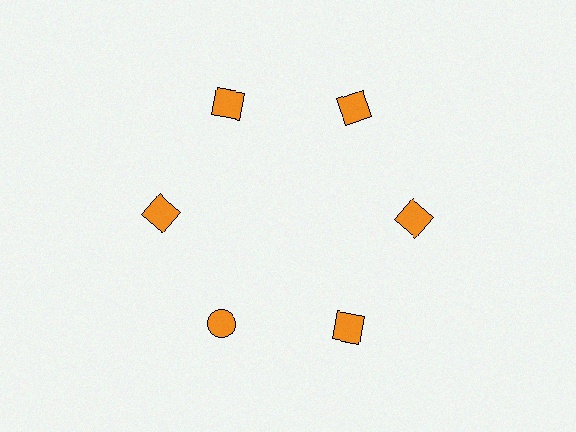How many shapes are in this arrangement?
There are 6 shapes arranged in a ring pattern.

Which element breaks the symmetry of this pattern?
The orange circle at roughly the 7 o'clock position breaks the symmetry. All other shapes are orange squares.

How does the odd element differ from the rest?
It has a different shape: circle instead of square.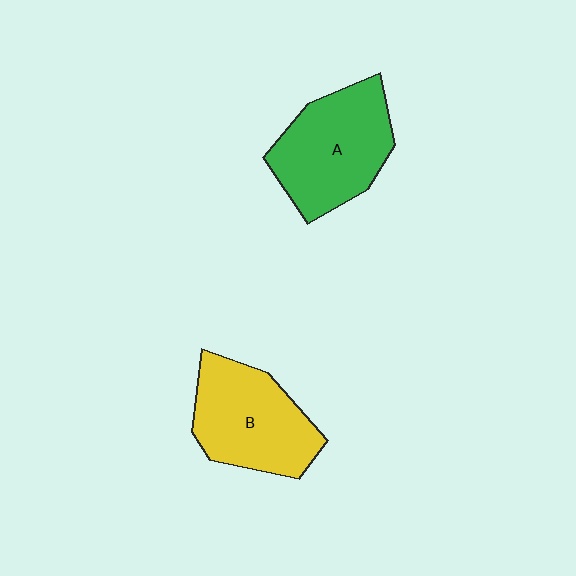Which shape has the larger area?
Shape A (green).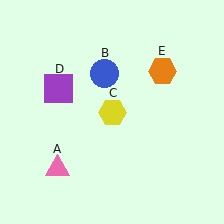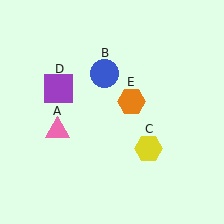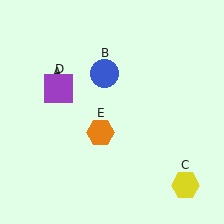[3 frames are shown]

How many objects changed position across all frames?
3 objects changed position: pink triangle (object A), yellow hexagon (object C), orange hexagon (object E).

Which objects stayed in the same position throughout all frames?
Blue circle (object B) and purple square (object D) remained stationary.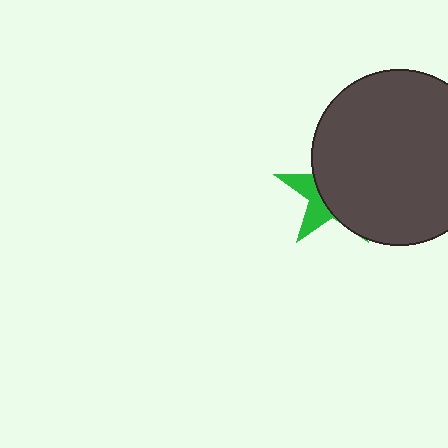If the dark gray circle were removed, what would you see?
You would see the complete green star.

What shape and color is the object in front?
The object in front is a dark gray circle.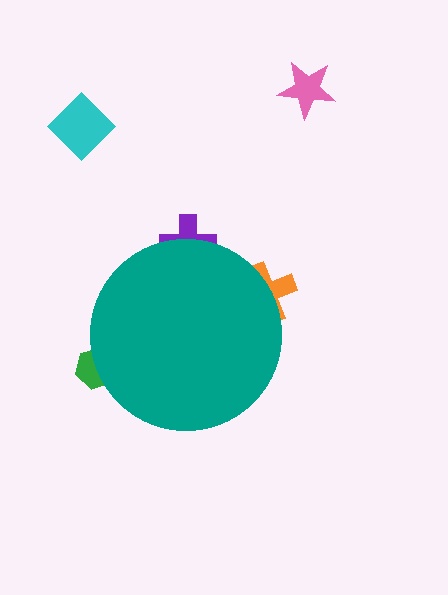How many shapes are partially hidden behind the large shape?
3 shapes are partially hidden.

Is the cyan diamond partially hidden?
No, the cyan diamond is fully visible.